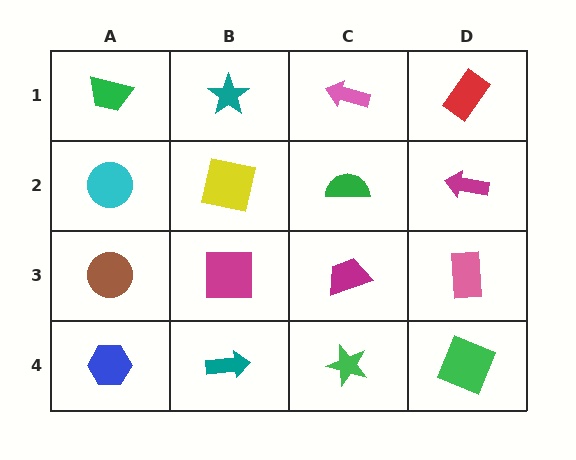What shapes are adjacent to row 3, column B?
A yellow square (row 2, column B), a teal arrow (row 4, column B), a brown circle (row 3, column A), a magenta trapezoid (row 3, column C).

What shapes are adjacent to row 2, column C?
A pink arrow (row 1, column C), a magenta trapezoid (row 3, column C), a yellow square (row 2, column B), a magenta arrow (row 2, column D).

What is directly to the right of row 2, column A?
A yellow square.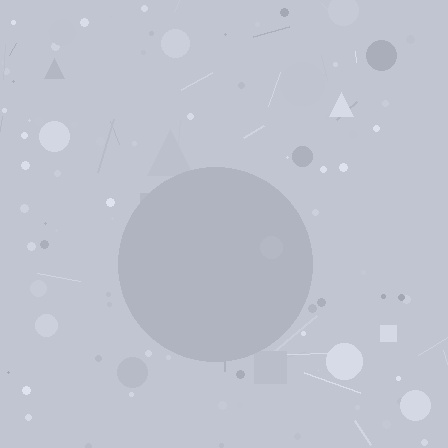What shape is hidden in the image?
A circle is hidden in the image.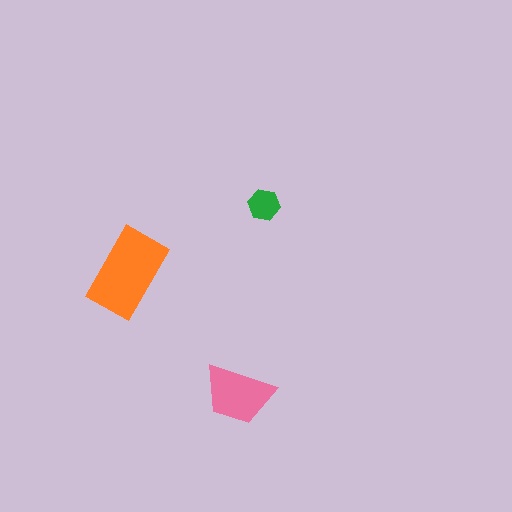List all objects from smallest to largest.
The green hexagon, the pink trapezoid, the orange rectangle.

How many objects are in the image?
There are 3 objects in the image.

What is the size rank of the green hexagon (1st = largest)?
3rd.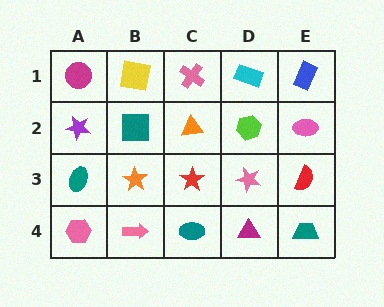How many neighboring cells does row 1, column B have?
3.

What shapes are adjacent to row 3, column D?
A lime hexagon (row 2, column D), a magenta triangle (row 4, column D), a red star (row 3, column C), a red semicircle (row 3, column E).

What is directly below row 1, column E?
A pink ellipse.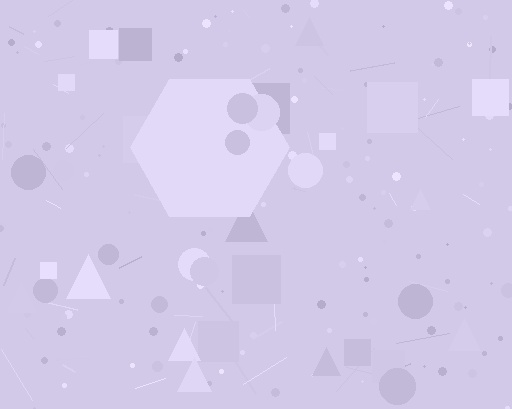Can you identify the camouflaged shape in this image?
The camouflaged shape is a hexagon.